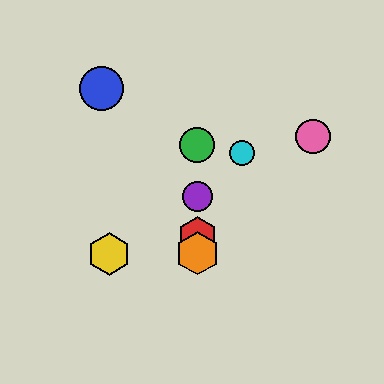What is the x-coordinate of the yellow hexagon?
The yellow hexagon is at x≈109.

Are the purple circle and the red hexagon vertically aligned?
Yes, both are at x≈197.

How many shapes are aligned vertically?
4 shapes (the red hexagon, the green circle, the purple circle, the orange hexagon) are aligned vertically.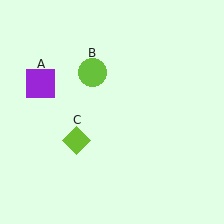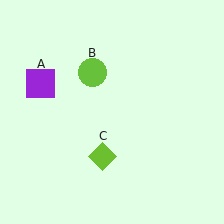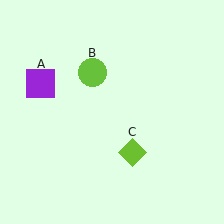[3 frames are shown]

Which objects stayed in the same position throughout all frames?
Purple square (object A) and lime circle (object B) remained stationary.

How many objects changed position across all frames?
1 object changed position: lime diamond (object C).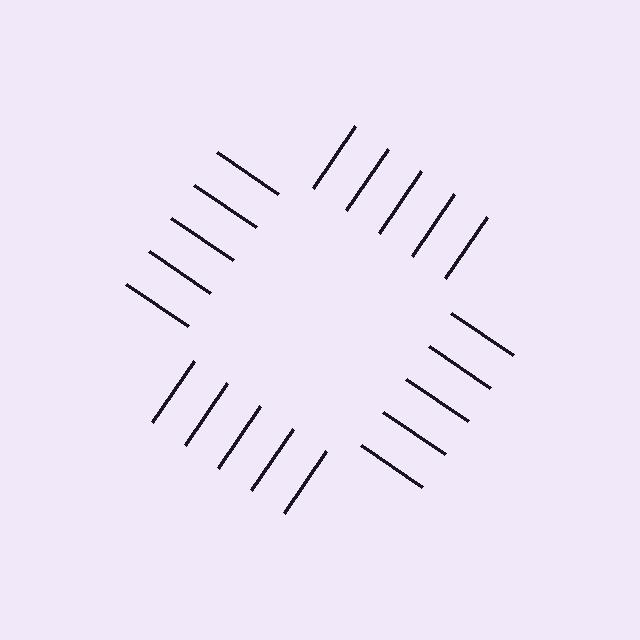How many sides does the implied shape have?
4 sides — the line-ends trace a square.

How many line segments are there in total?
20 — 5 along each of the 4 edges.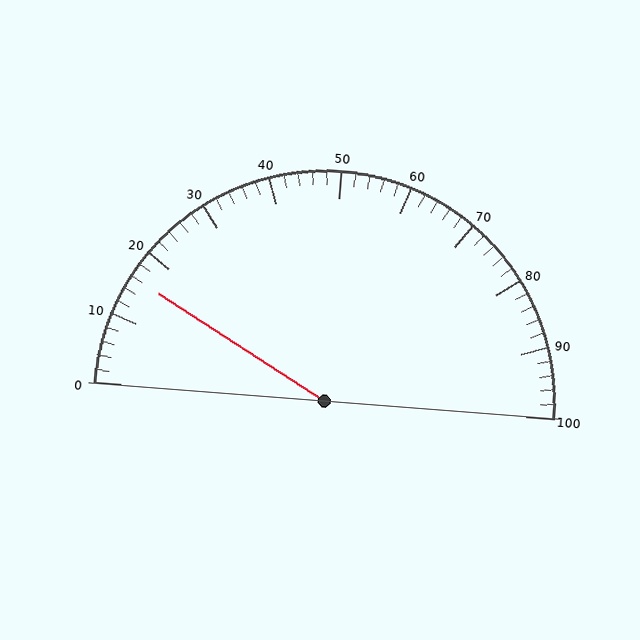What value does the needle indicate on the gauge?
The needle indicates approximately 16.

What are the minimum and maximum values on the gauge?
The gauge ranges from 0 to 100.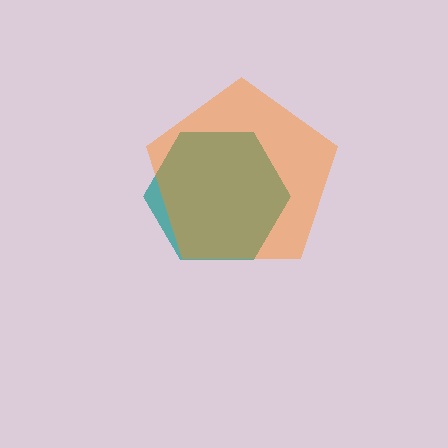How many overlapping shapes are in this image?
There are 2 overlapping shapes in the image.